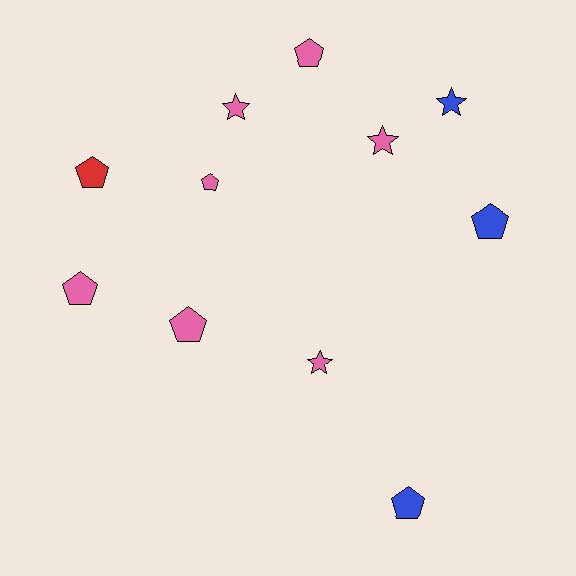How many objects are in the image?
There are 11 objects.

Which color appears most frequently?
Pink, with 7 objects.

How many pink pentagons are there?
There are 4 pink pentagons.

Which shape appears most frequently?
Pentagon, with 7 objects.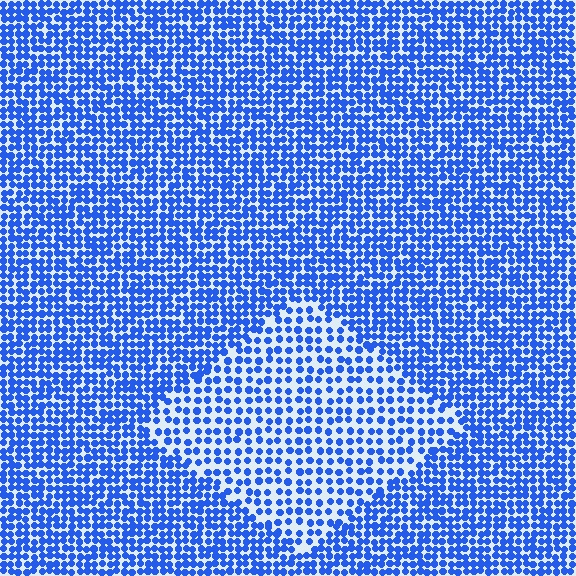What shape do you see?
I see a diamond.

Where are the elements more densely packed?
The elements are more densely packed outside the diamond boundary.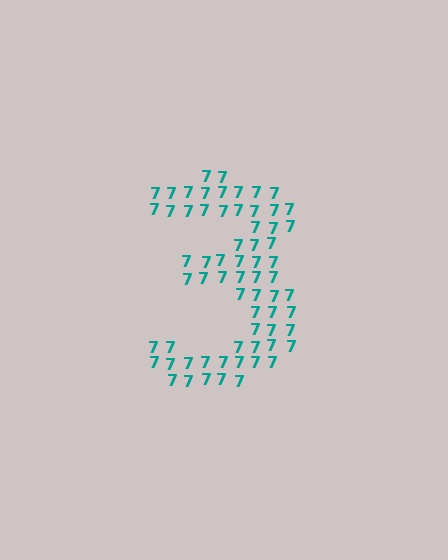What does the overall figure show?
The overall figure shows the digit 3.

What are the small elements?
The small elements are digit 7's.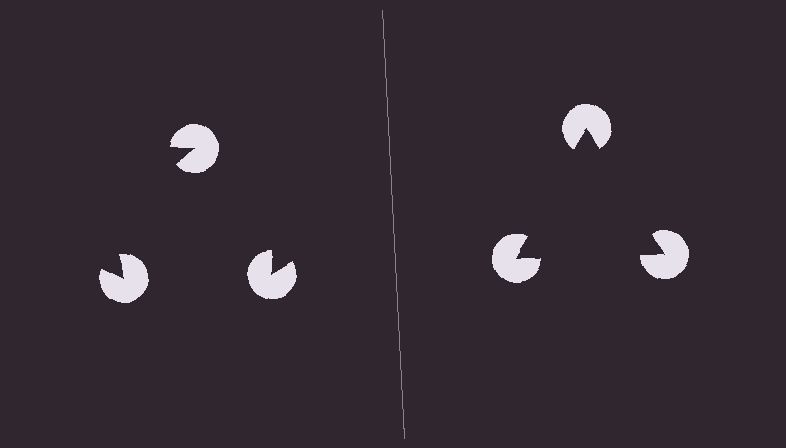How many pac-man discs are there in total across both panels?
6 — 3 on each side.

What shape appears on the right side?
An illusory triangle.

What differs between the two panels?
The pac-man discs are positioned identically on both sides; only the wedge orientations differ. On the right they align to a triangle; on the left they are misaligned.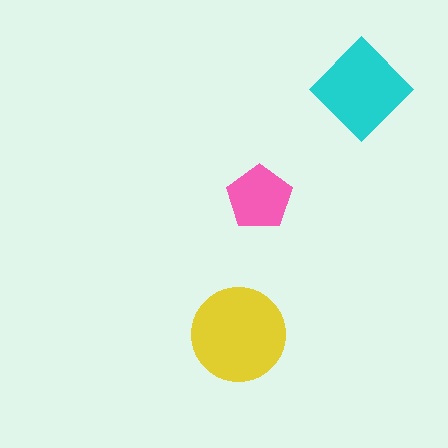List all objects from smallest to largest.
The pink pentagon, the cyan diamond, the yellow circle.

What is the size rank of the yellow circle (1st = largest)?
1st.